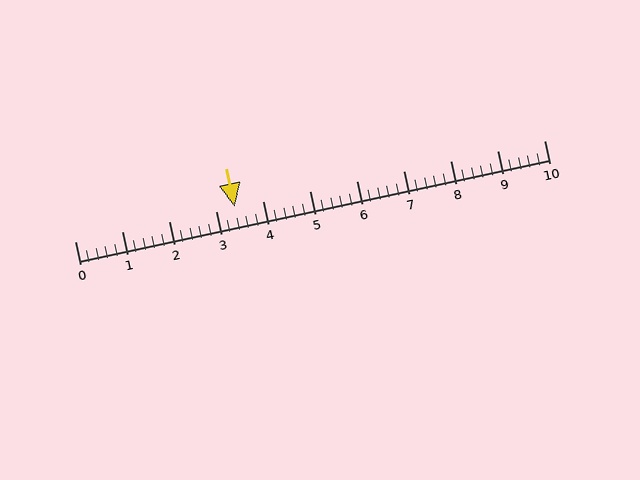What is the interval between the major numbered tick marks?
The major tick marks are spaced 1 units apart.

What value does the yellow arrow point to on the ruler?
The yellow arrow points to approximately 3.4.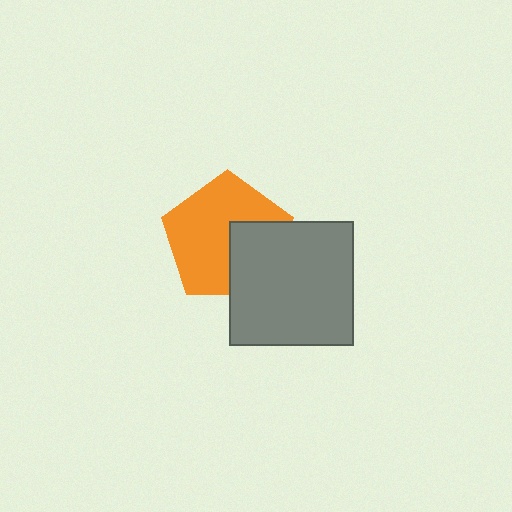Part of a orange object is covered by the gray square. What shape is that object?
It is a pentagon.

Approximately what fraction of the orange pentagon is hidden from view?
Roughly 32% of the orange pentagon is hidden behind the gray square.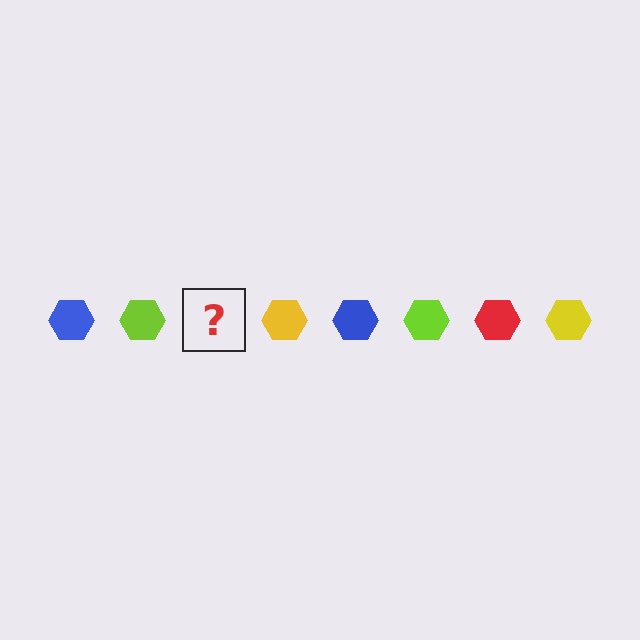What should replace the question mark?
The question mark should be replaced with a red hexagon.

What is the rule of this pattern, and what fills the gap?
The rule is that the pattern cycles through blue, lime, red, yellow hexagons. The gap should be filled with a red hexagon.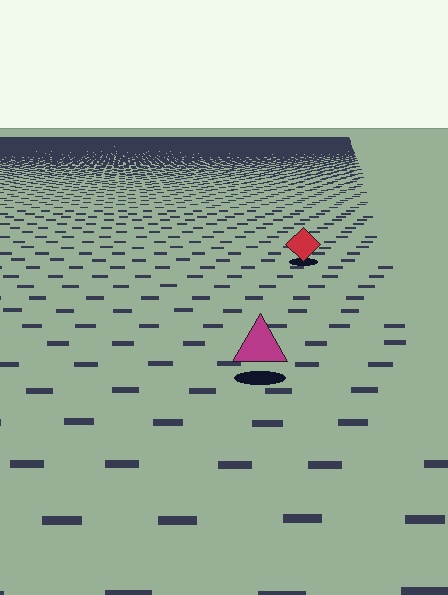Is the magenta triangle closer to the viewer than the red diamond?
Yes. The magenta triangle is closer — you can tell from the texture gradient: the ground texture is coarser near it.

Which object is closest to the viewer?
The magenta triangle is closest. The texture marks near it are larger and more spread out.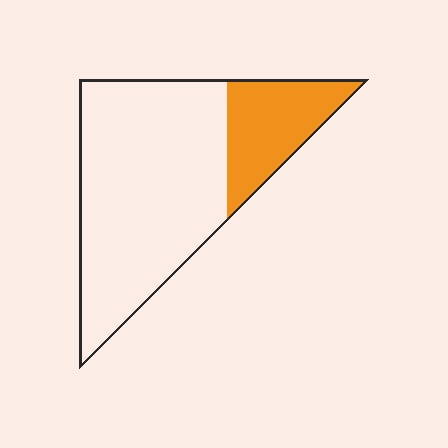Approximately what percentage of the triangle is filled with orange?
Approximately 25%.